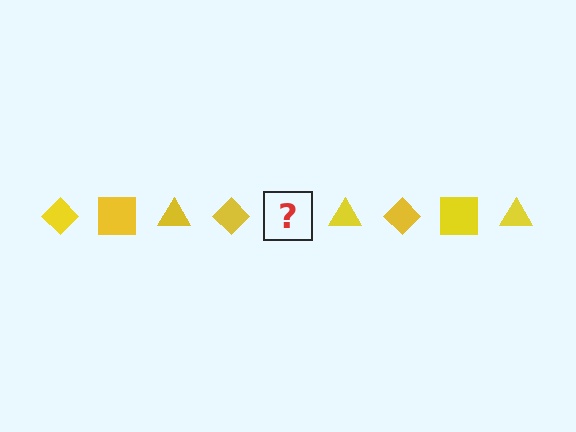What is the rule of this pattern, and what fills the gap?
The rule is that the pattern cycles through diamond, square, triangle shapes in yellow. The gap should be filled with a yellow square.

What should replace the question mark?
The question mark should be replaced with a yellow square.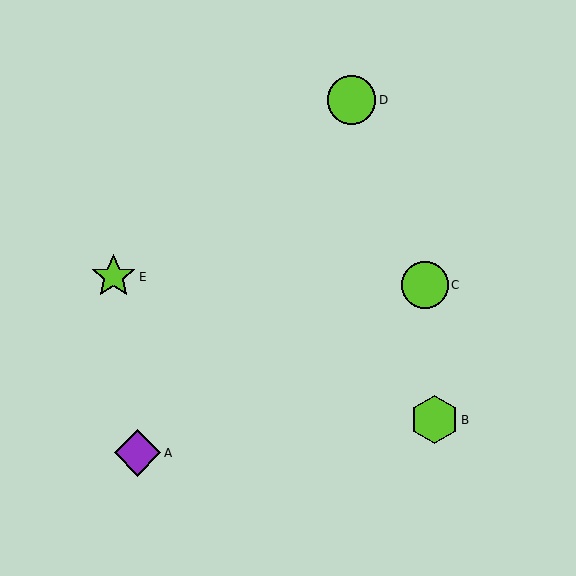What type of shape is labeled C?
Shape C is a lime circle.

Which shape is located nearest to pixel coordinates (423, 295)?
The lime circle (labeled C) at (425, 285) is nearest to that location.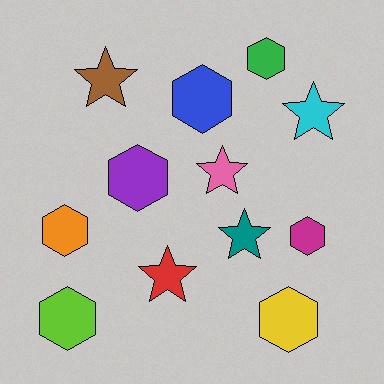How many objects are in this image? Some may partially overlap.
There are 12 objects.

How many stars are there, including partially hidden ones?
There are 5 stars.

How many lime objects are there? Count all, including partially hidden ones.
There is 1 lime object.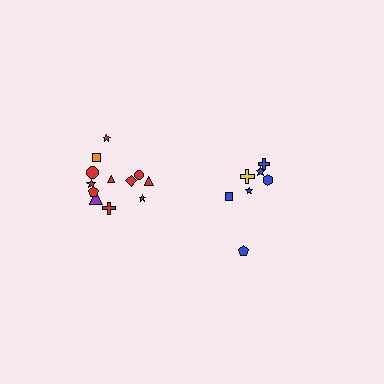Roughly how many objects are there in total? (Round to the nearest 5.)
Roughly 20 objects in total.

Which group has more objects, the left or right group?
The left group.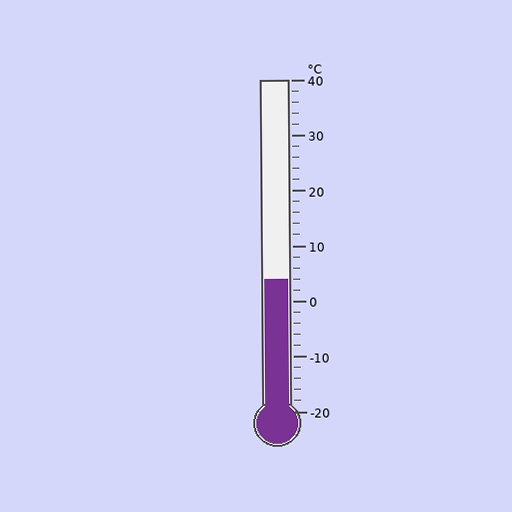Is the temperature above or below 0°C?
The temperature is above 0°C.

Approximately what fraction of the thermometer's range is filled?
The thermometer is filled to approximately 40% of its range.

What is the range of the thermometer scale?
The thermometer scale ranges from -20°C to 40°C.